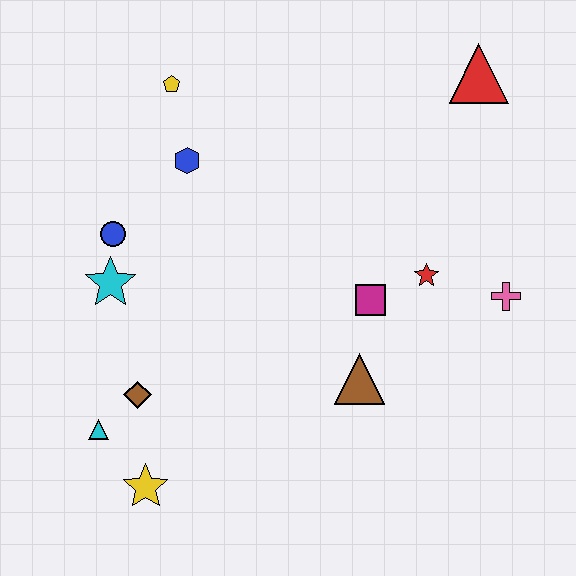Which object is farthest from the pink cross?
The cyan triangle is farthest from the pink cross.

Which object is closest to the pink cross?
The red star is closest to the pink cross.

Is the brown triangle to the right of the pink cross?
No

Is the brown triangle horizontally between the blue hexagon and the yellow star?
No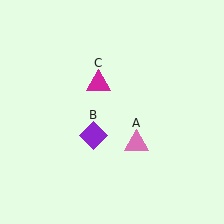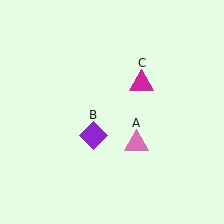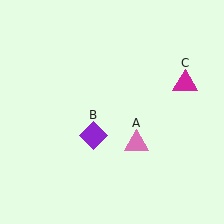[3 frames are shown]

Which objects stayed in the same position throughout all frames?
Pink triangle (object A) and purple diamond (object B) remained stationary.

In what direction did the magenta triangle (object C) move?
The magenta triangle (object C) moved right.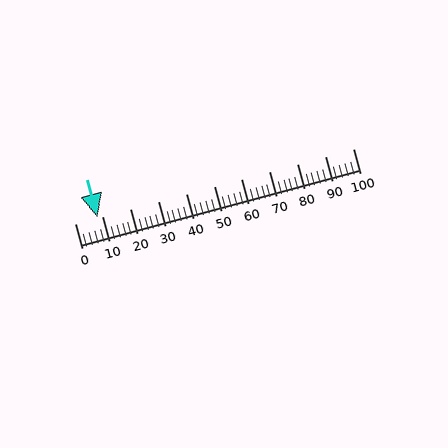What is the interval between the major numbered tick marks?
The major tick marks are spaced 10 units apart.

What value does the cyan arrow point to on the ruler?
The cyan arrow points to approximately 8.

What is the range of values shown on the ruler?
The ruler shows values from 0 to 100.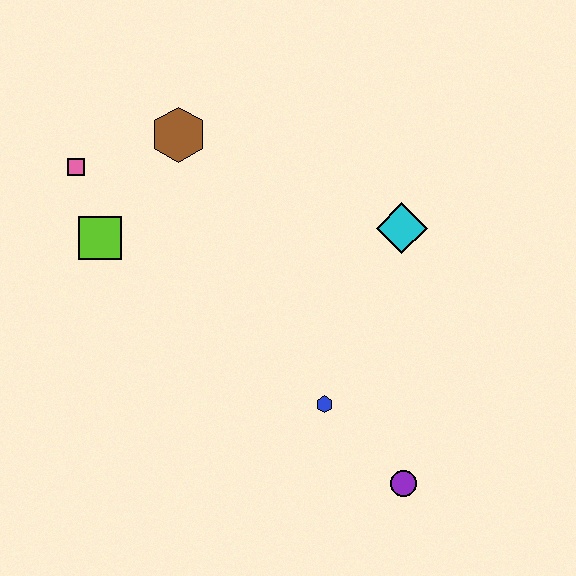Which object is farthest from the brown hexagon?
The purple circle is farthest from the brown hexagon.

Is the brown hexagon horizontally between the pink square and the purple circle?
Yes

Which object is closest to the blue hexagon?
The purple circle is closest to the blue hexagon.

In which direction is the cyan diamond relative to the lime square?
The cyan diamond is to the right of the lime square.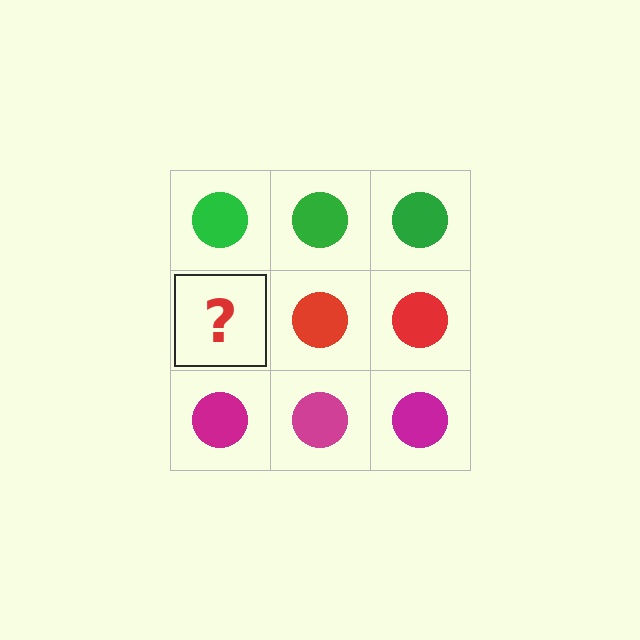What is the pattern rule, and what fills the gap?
The rule is that each row has a consistent color. The gap should be filled with a red circle.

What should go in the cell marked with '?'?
The missing cell should contain a red circle.